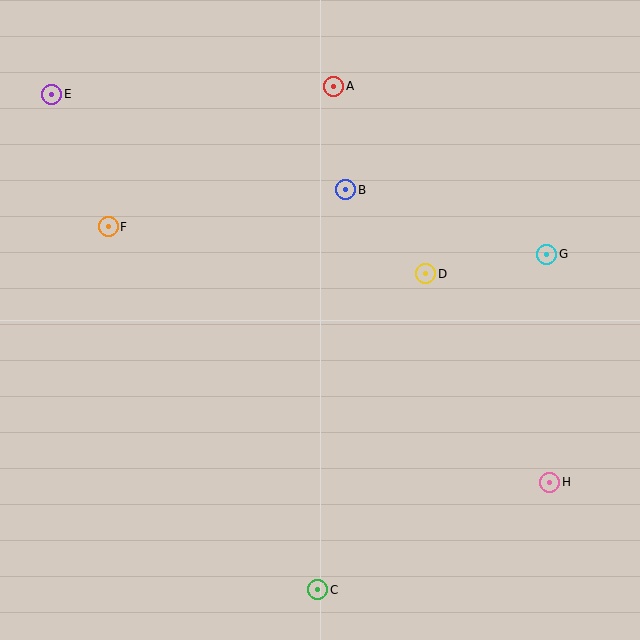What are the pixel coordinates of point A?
Point A is at (334, 86).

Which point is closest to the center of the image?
Point D at (426, 274) is closest to the center.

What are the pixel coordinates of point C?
Point C is at (318, 590).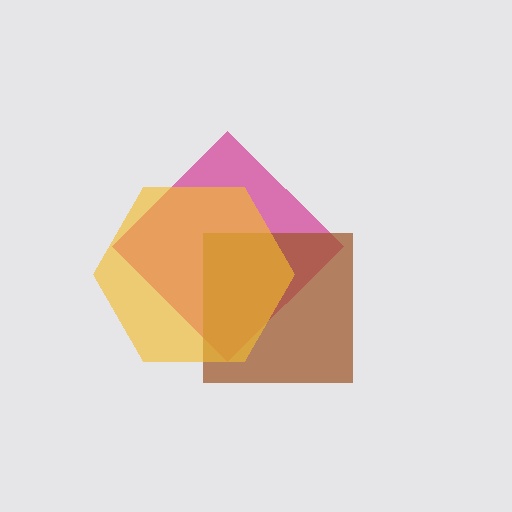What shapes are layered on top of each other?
The layered shapes are: a magenta diamond, a brown square, a yellow hexagon.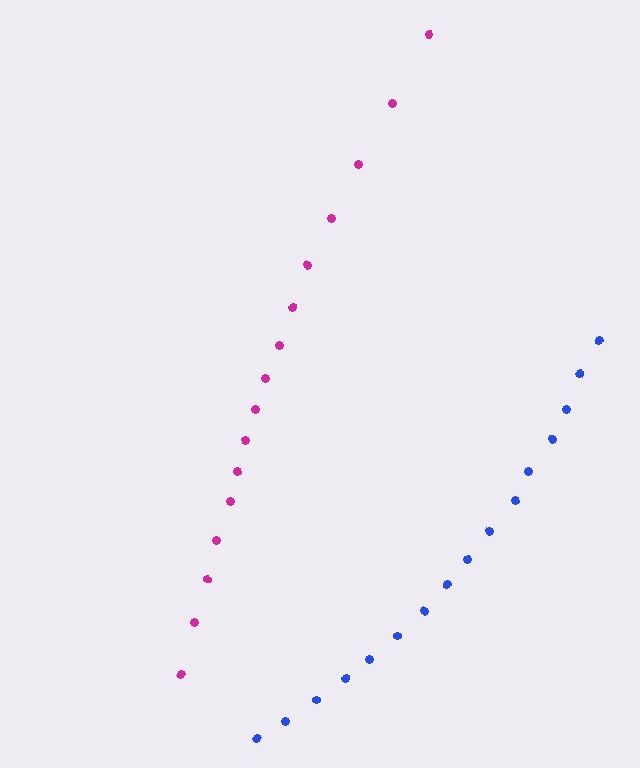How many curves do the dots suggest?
There are 2 distinct paths.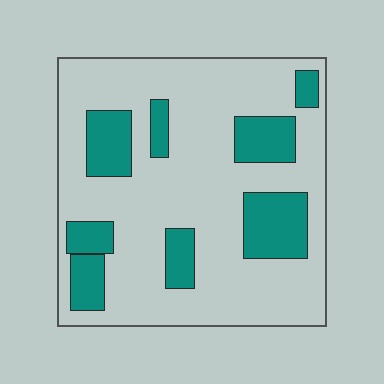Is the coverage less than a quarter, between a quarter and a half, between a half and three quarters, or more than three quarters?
Less than a quarter.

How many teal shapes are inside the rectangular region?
8.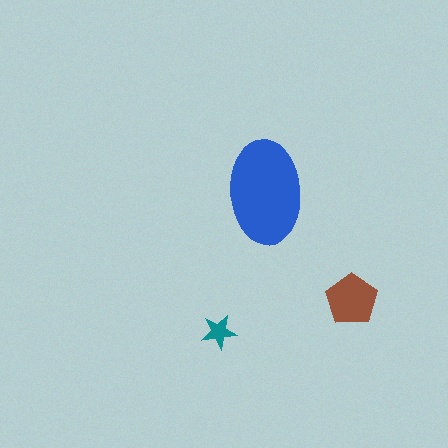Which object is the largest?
The blue ellipse.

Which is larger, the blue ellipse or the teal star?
The blue ellipse.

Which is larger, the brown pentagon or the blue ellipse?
The blue ellipse.